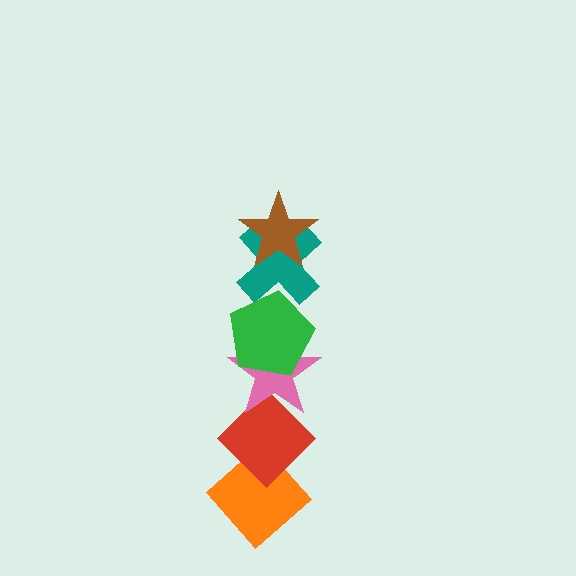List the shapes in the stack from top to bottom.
From top to bottom: the brown star, the teal cross, the green pentagon, the pink star, the red diamond, the orange diamond.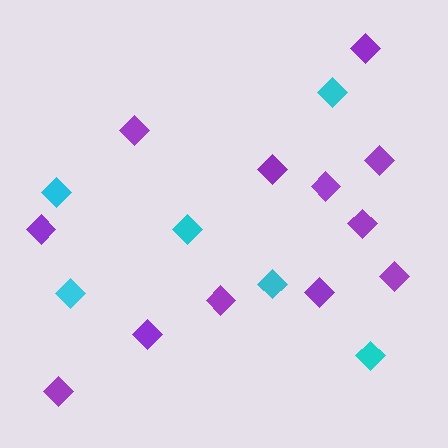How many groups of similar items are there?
There are 2 groups: one group of cyan diamonds (6) and one group of purple diamonds (12).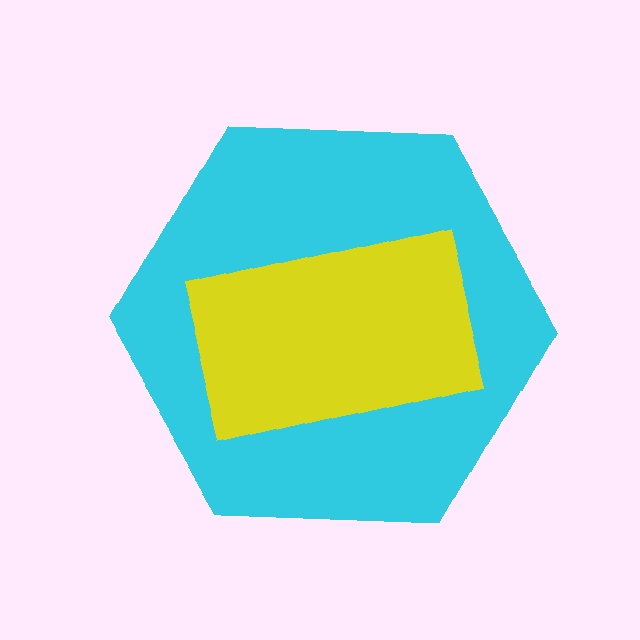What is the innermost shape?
The yellow rectangle.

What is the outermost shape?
The cyan hexagon.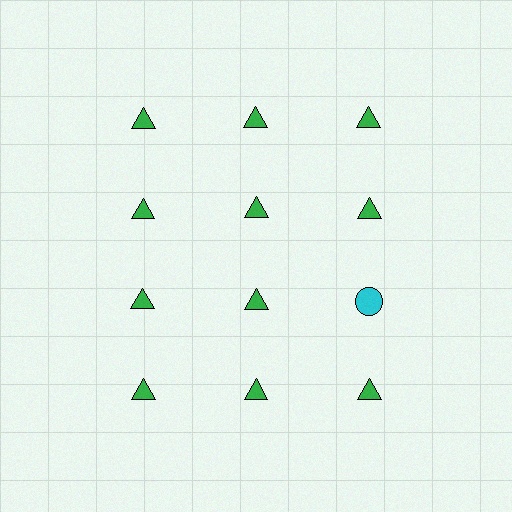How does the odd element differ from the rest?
It differs in both color (cyan instead of green) and shape (circle instead of triangle).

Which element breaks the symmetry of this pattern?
The cyan circle in the third row, center column breaks the symmetry. All other shapes are green triangles.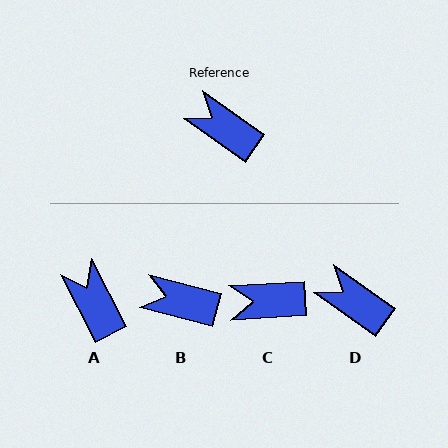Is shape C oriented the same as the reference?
No, it is off by about 39 degrees.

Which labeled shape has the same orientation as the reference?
D.